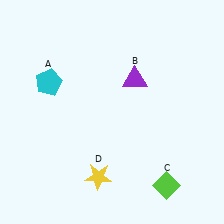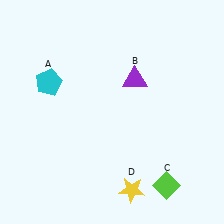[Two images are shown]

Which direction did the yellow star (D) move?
The yellow star (D) moved right.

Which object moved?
The yellow star (D) moved right.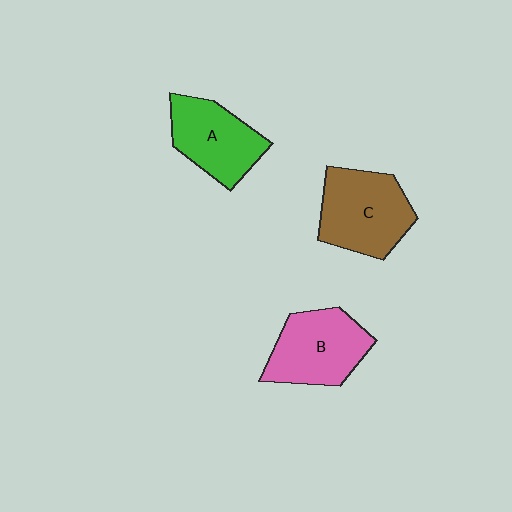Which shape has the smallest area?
Shape A (green).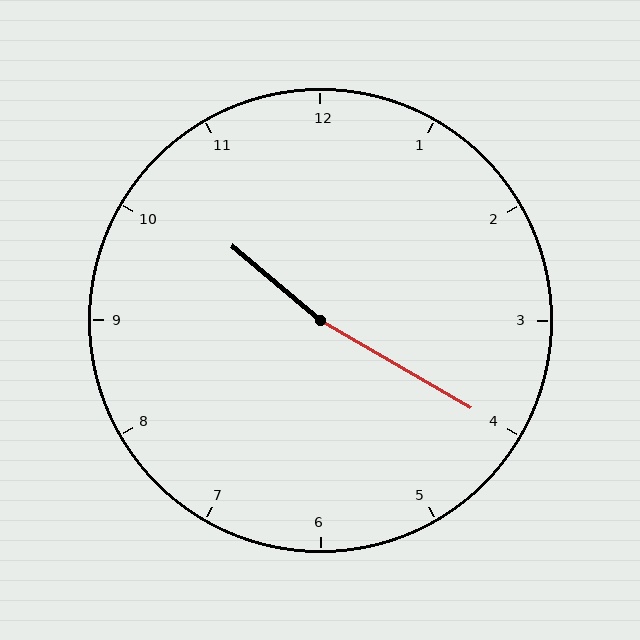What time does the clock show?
10:20.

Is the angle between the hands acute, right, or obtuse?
It is obtuse.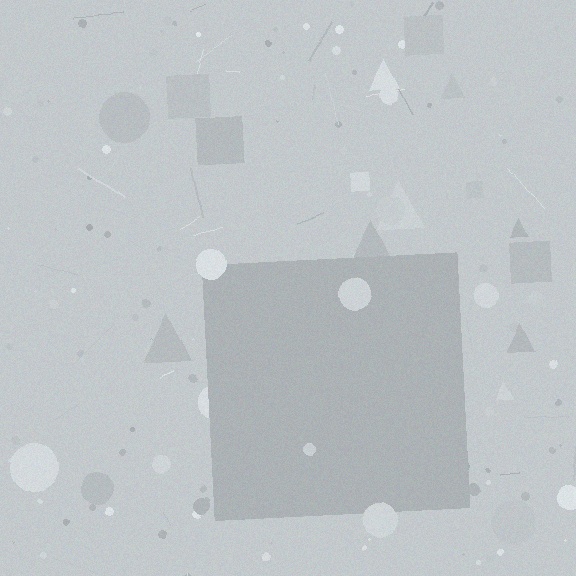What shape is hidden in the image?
A square is hidden in the image.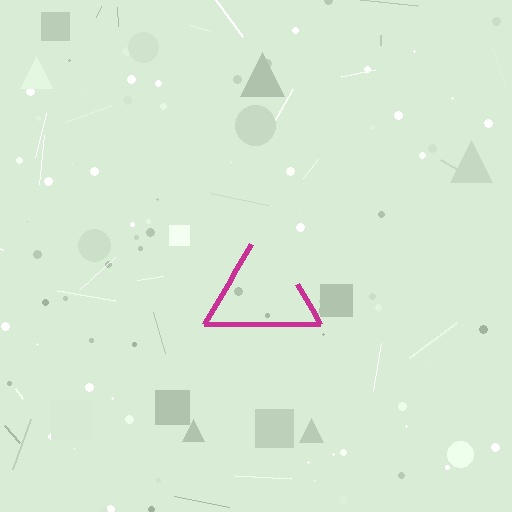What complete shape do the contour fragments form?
The contour fragments form a triangle.